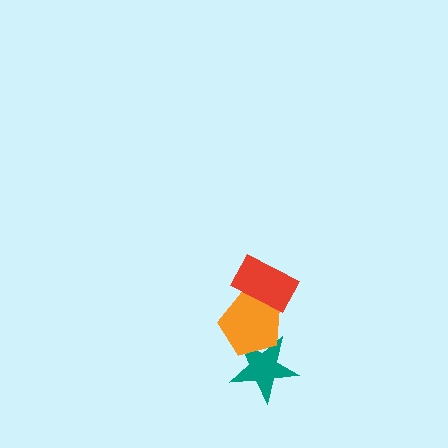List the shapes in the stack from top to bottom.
From top to bottom: the red rectangle, the orange pentagon, the teal star.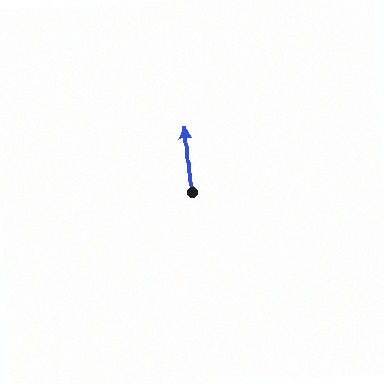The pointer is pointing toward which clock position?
Roughly 12 o'clock.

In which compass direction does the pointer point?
North.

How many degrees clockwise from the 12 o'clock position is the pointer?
Approximately 356 degrees.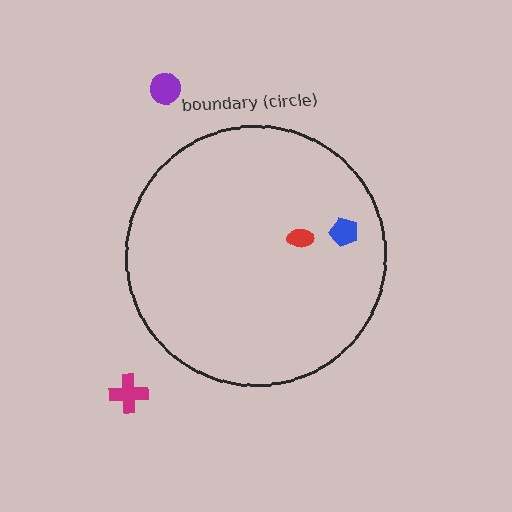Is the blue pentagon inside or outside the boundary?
Inside.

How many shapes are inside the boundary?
2 inside, 2 outside.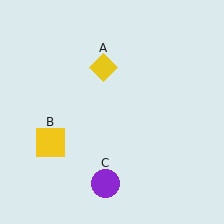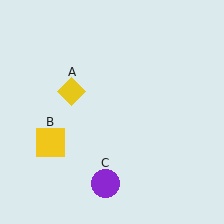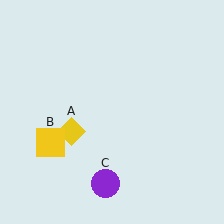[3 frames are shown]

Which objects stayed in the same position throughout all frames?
Yellow square (object B) and purple circle (object C) remained stationary.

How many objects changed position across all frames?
1 object changed position: yellow diamond (object A).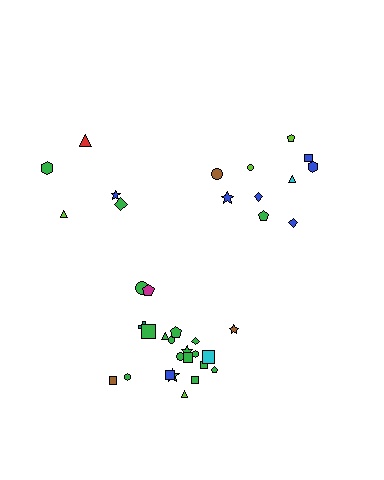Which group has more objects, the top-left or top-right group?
The top-right group.